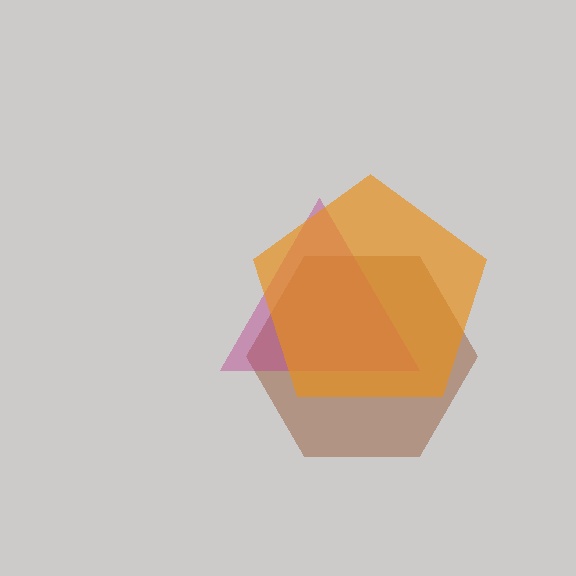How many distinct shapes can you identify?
There are 3 distinct shapes: a brown hexagon, a magenta triangle, an orange pentagon.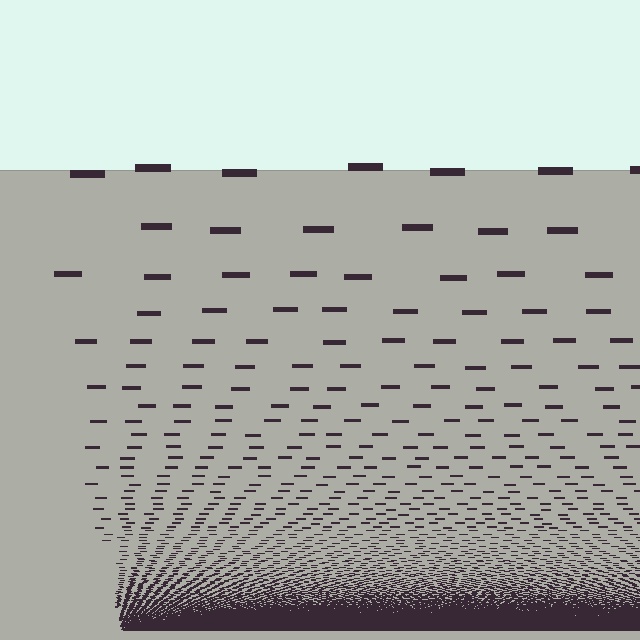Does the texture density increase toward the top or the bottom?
Density increases toward the bottom.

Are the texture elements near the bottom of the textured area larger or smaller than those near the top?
Smaller. The gradient is inverted — elements near the bottom are smaller and denser.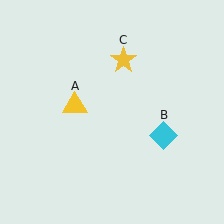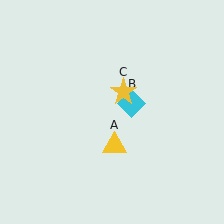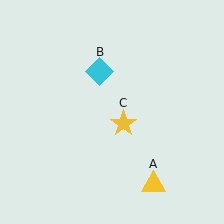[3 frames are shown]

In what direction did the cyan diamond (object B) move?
The cyan diamond (object B) moved up and to the left.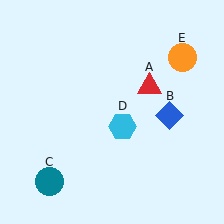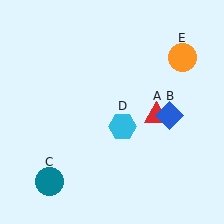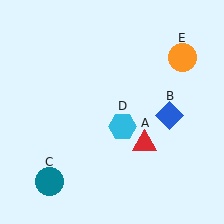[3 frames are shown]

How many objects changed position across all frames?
1 object changed position: red triangle (object A).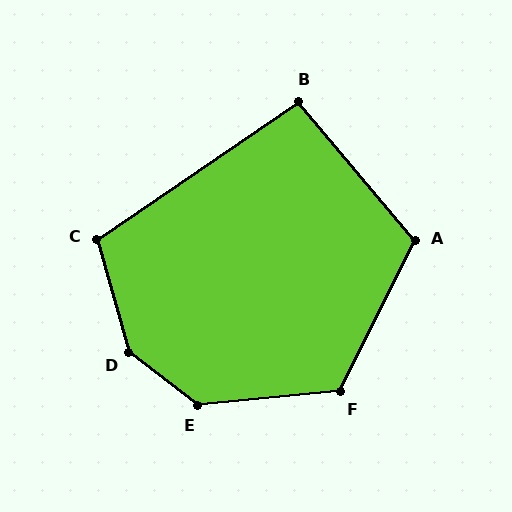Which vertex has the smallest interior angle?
B, at approximately 96 degrees.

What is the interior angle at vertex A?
Approximately 114 degrees (obtuse).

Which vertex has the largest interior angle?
D, at approximately 143 degrees.